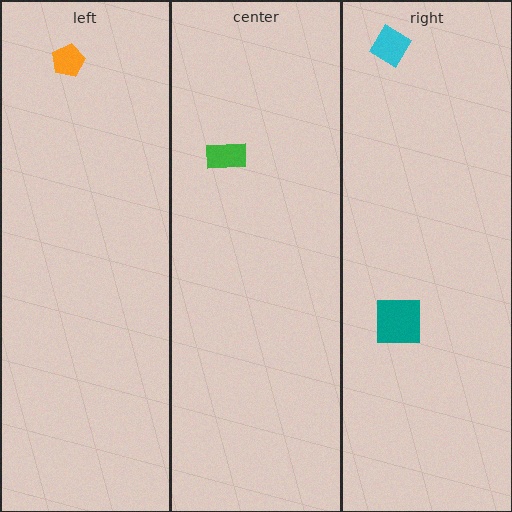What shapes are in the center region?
The green rectangle.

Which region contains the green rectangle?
The center region.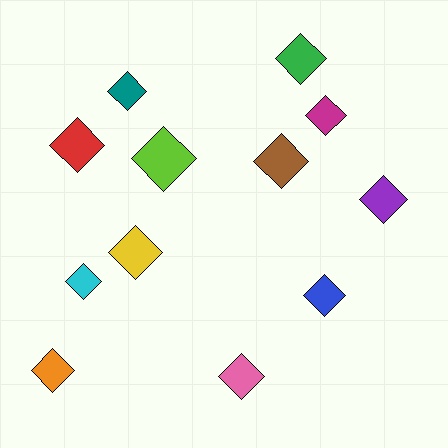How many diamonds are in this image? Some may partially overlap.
There are 12 diamonds.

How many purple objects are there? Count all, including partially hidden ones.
There is 1 purple object.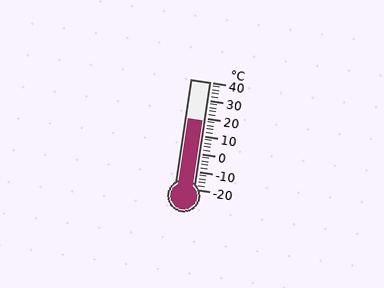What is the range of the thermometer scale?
The thermometer scale ranges from -20°C to 40°C.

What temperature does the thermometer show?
The thermometer shows approximately 18°C.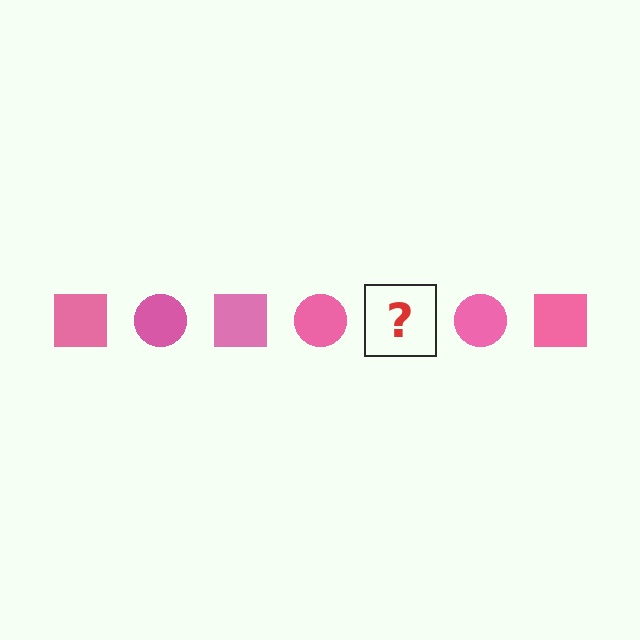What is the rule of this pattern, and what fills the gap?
The rule is that the pattern cycles through square, circle shapes in pink. The gap should be filled with a pink square.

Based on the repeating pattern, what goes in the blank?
The blank should be a pink square.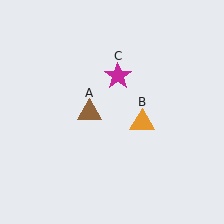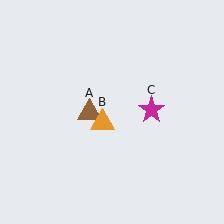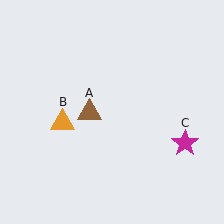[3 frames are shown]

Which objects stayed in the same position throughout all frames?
Brown triangle (object A) remained stationary.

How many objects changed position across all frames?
2 objects changed position: orange triangle (object B), magenta star (object C).